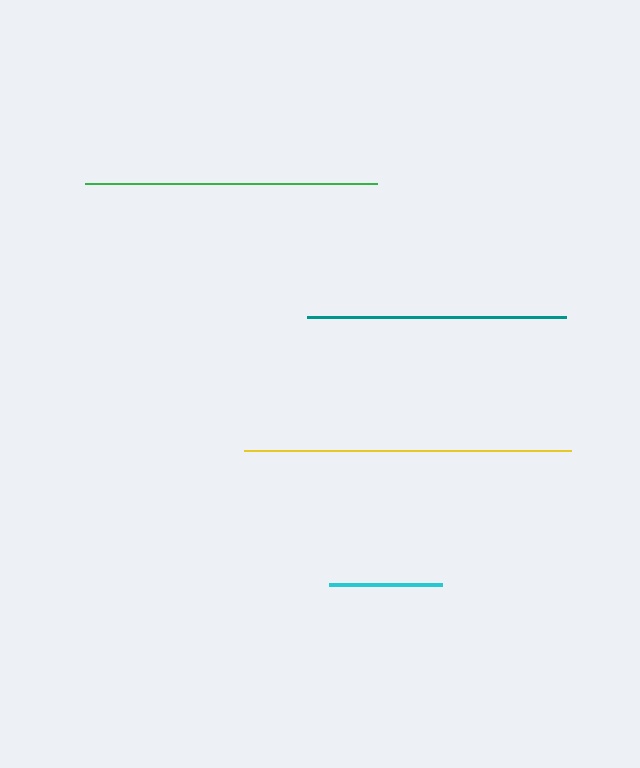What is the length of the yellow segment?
The yellow segment is approximately 327 pixels long.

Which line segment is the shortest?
The cyan line is the shortest at approximately 112 pixels.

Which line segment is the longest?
The yellow line is the longest at approximately 327 pixels.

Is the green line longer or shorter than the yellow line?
The yellow line is longer than the green line.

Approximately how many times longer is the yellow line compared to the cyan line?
The yellow line is approximately 2.9 times the length of the cyan line.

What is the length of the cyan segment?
The cyan segment is approximately 112 pixels long.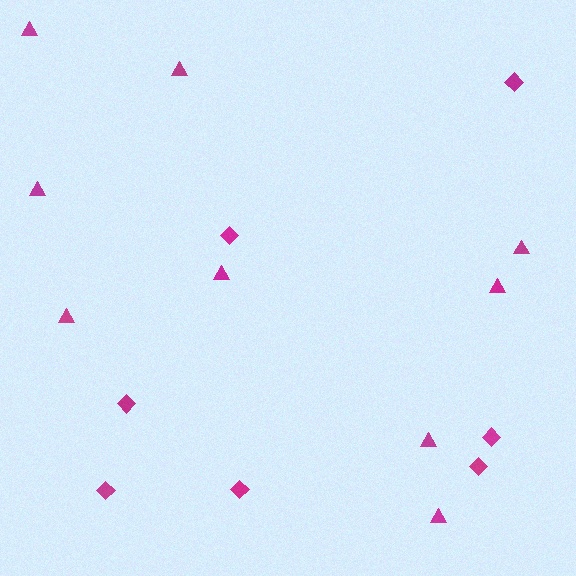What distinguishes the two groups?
There are 2 groups: one group of triangles (9) and one group of diamonds (7).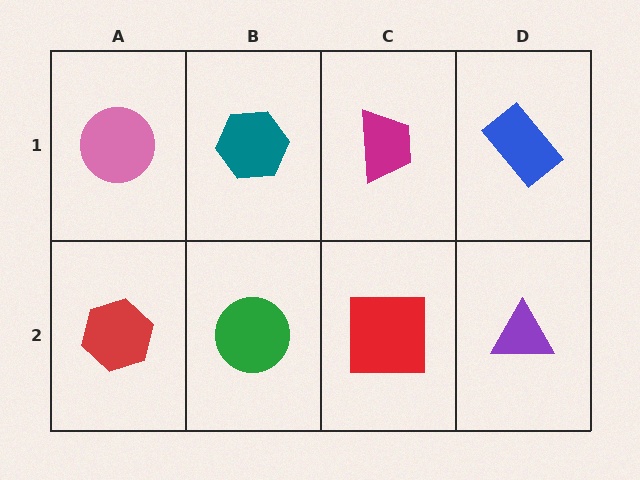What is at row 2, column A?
A red hexagon.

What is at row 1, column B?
A teal hexagon.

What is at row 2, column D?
A purple triangle.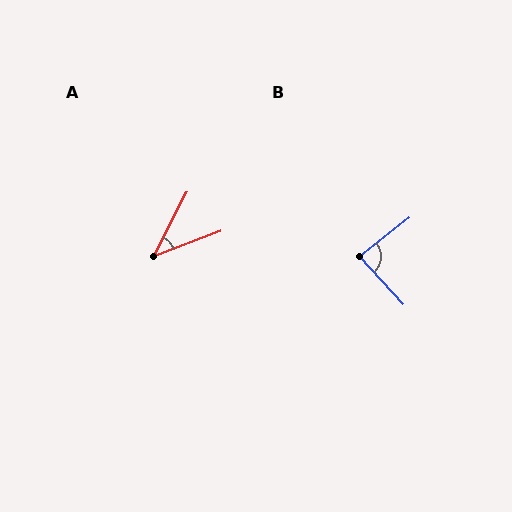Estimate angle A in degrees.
Approximately 42 degrees.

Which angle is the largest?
B, at approximately 85 degrees.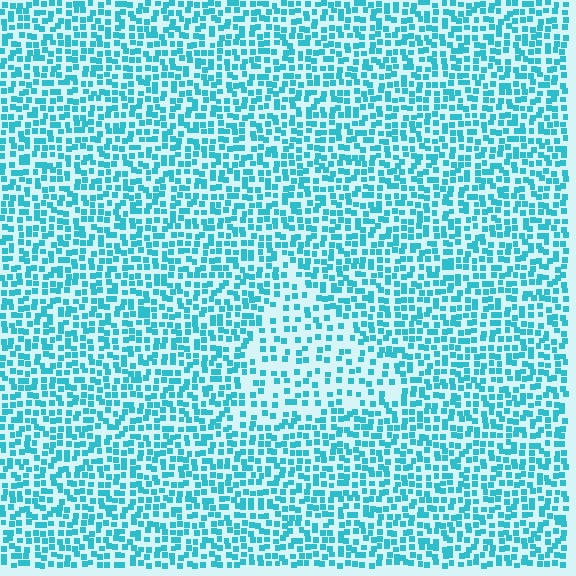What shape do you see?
I see a triangle.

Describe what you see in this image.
The image contains small cyan elements arranged at two different densities. A triangle-shaped region is visible where the elements are less densely packed than the surrounding area.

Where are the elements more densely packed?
The elements are more densely packed outside the triangle boundary.